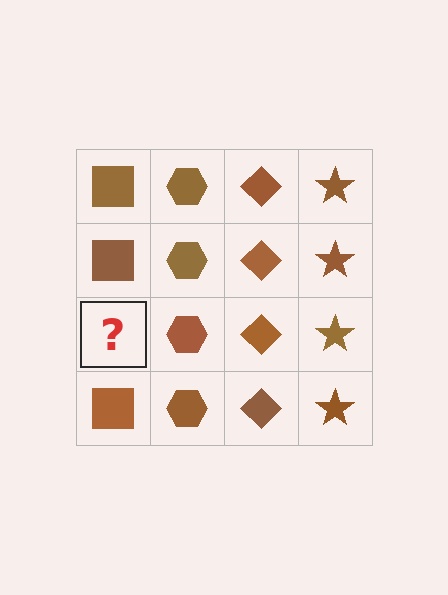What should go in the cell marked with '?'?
The missing cell should contain a brown square.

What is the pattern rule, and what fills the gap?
The rule is that each column has a consistent shape. The gap should be filled with a brown square.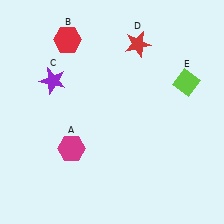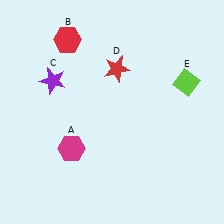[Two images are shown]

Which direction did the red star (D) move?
The red star (D) moved down.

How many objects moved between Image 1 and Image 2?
1 object moved between the two images.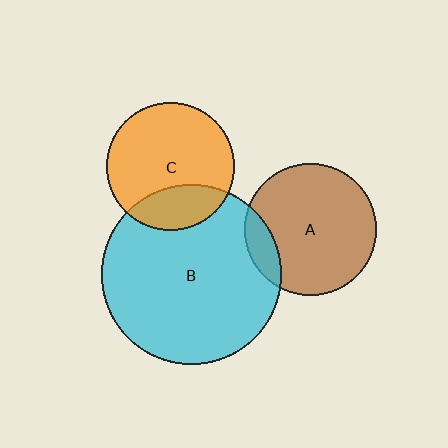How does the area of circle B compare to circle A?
Approximately 1.9 times.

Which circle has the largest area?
Circle B (cyan).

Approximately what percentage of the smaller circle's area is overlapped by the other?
Approximately 10%.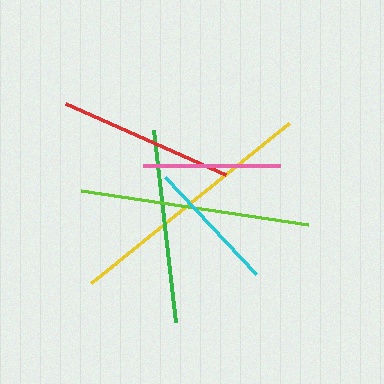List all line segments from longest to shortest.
From longest to shortest: yellow, lime, green, red, pink, cyan.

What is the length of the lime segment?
The lime segment is approximately 229 pixels long.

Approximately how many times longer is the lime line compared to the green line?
The lime line is approximately 1.2 times the length of the green line.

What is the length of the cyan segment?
The cyan segment is approximately 133 pixels long.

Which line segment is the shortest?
The cyan line is the shortest at approximately 133 pixels.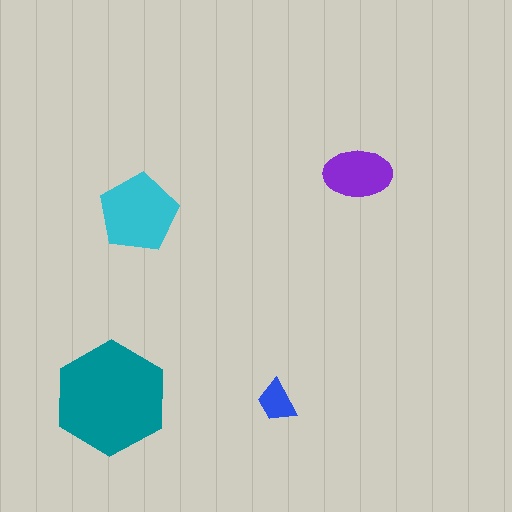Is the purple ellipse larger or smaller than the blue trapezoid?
Larger.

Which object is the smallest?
The blue trapezoid.